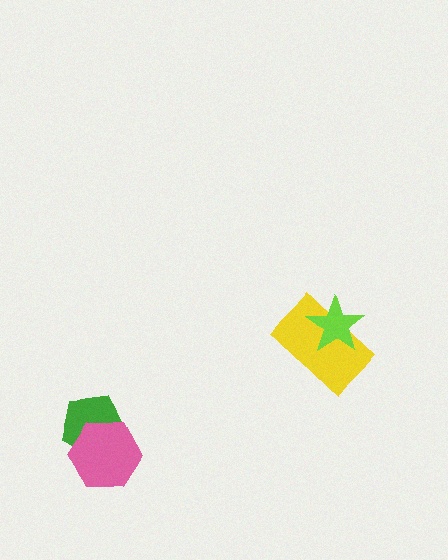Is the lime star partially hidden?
No, no other shape covers it.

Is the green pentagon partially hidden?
Yes, it is partially covered by another shape.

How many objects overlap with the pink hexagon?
1 object overlaps with the pink hexagon.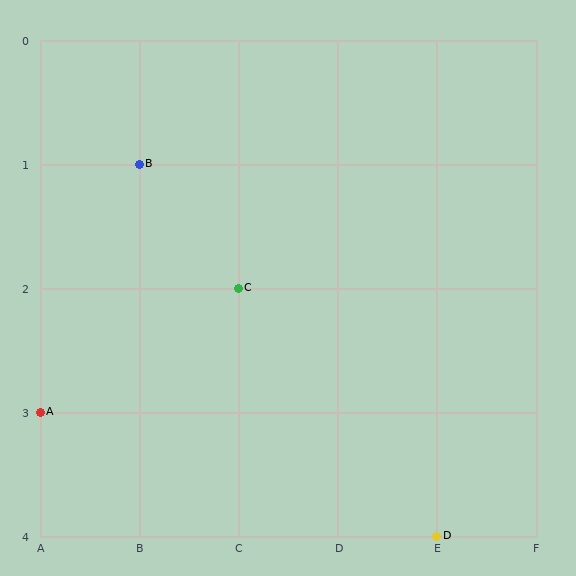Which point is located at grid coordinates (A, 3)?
Point A is at (A, 3).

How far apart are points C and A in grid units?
Points C and A are 2 columns and 1 row apart (about 2.2 grid units diagonally).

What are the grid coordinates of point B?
Point B is at grid coordinates (B, 1).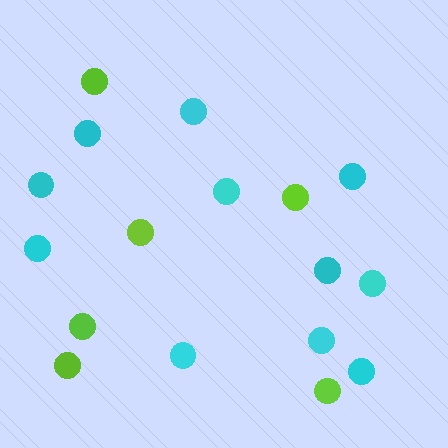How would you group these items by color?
There are 2 groups: one group of lime circles (6) and one group of cyan circles (11).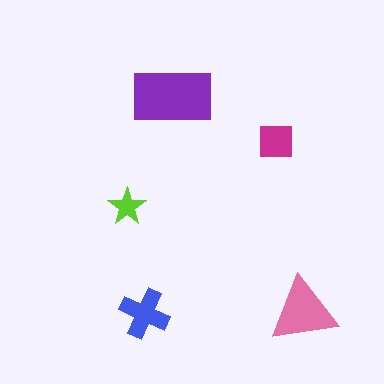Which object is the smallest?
The lime star.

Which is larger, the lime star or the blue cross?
The blue cross.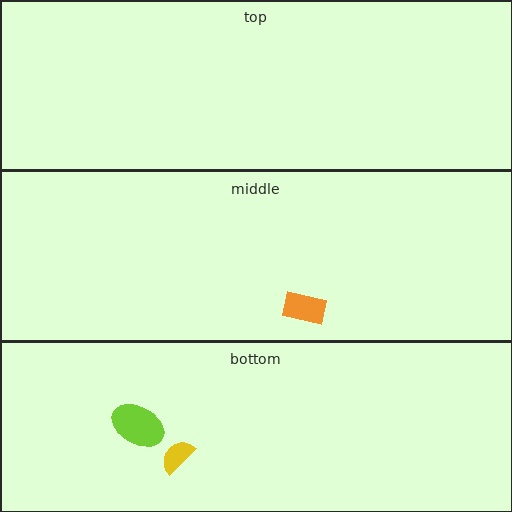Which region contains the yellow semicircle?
The bottom region.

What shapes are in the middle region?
The orange rectangle.